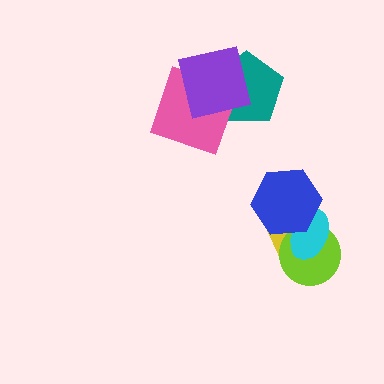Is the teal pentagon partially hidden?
Yes, it is partially covered by another shape.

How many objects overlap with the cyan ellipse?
3 objects overlap with the cyan ellipse.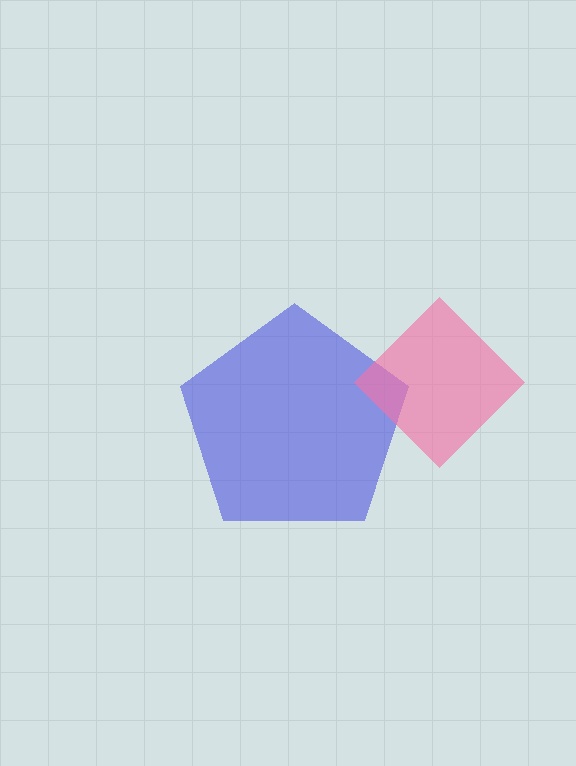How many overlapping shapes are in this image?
There are 2 overlapping shapes in the image.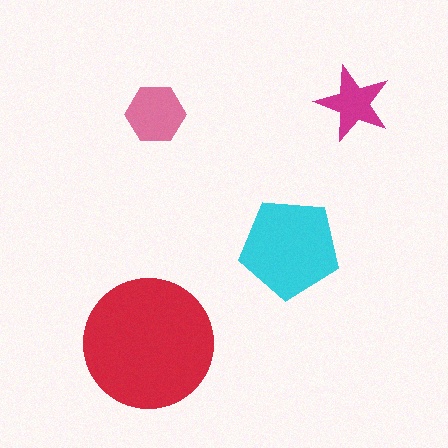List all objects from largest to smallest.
The red circle, the cyan pentagon, the pink hexagon, the magenta star.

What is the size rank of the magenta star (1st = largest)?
4th.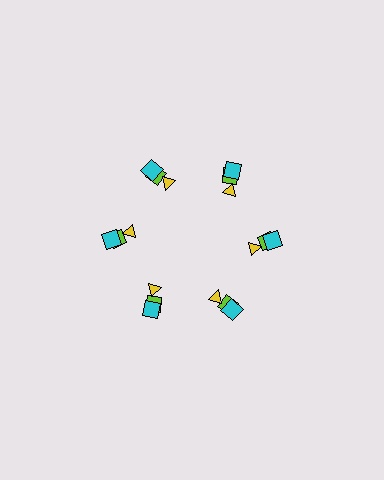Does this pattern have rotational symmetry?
Yes, this pattern has 6-fold rotational symmetry. It looks the same after rotating 60 degrees around the center.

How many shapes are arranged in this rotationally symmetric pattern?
There are 18 shapes, arranged in 6 groups of 3.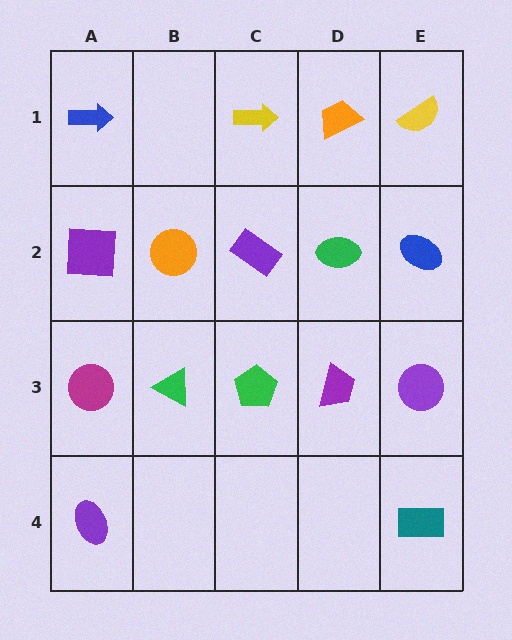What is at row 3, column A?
A magenta circle.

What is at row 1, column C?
A yellow arrow.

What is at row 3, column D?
A purple trapezoid.